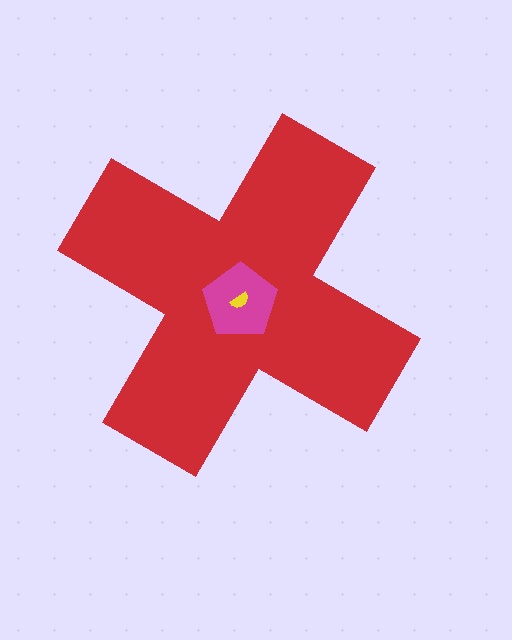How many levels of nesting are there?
3.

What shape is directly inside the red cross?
The magenta pentagon.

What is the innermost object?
The yellow semicircle.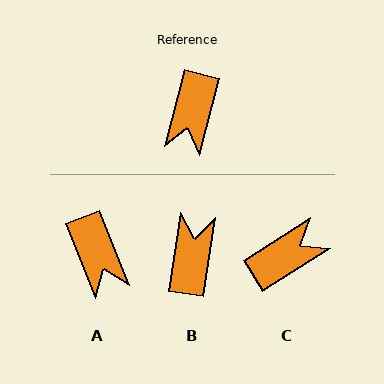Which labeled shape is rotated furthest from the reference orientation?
B, about 174 degrees away.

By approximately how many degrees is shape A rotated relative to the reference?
Approximately 36 degrees counter-clockwise.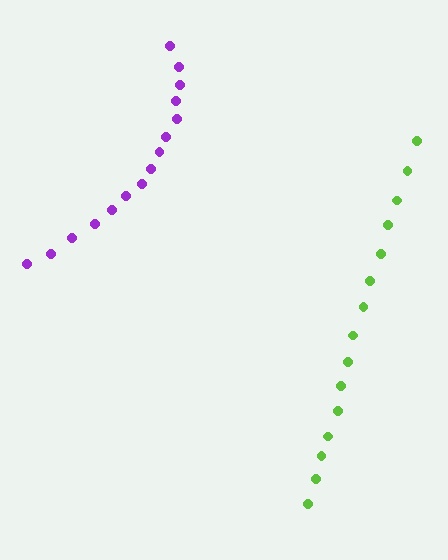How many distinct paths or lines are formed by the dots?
There are 2 distinct paths.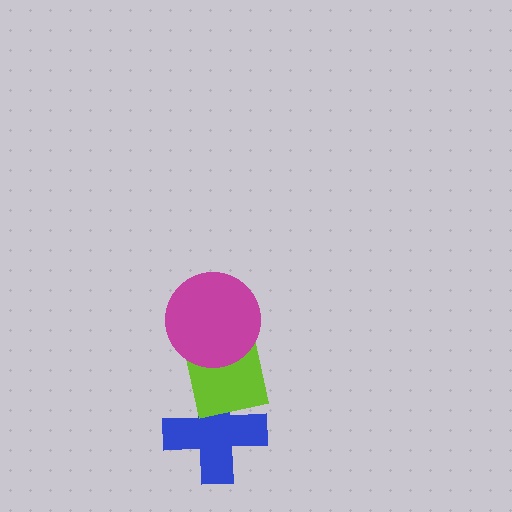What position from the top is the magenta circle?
The magenta circle is 1st from the top.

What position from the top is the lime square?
The lime square is 2nd from the top.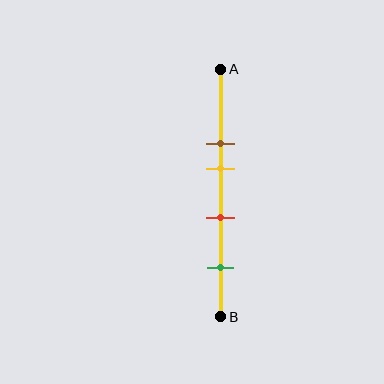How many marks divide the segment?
There are 4 marks dividing the segment.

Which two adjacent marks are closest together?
The brown and yellow marks are the closest adjacent pair.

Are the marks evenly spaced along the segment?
No, the marks are not evenly spaced.